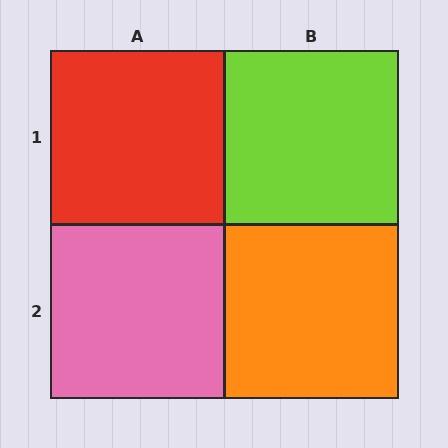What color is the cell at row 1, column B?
Lime.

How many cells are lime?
1 cell is lime.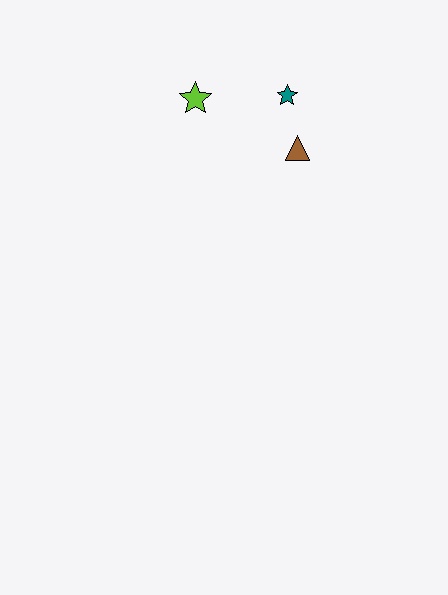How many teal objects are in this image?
There is 1 teal object.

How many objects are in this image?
There are 3 objects.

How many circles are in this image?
There are no circles.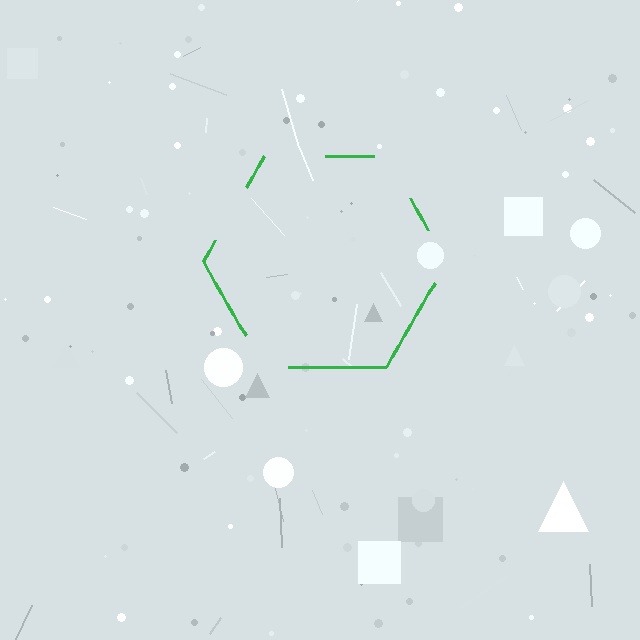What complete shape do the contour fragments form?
The contour fragments form a hexagon.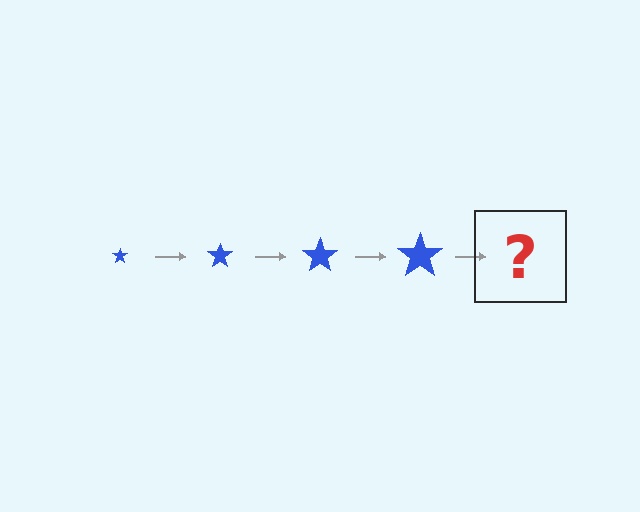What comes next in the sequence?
The next element should be a blue star, larger than the previous one.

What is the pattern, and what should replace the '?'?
The pattern is that the star gets progressively larger each step. The '?' should be a blue star, larger than the previous one.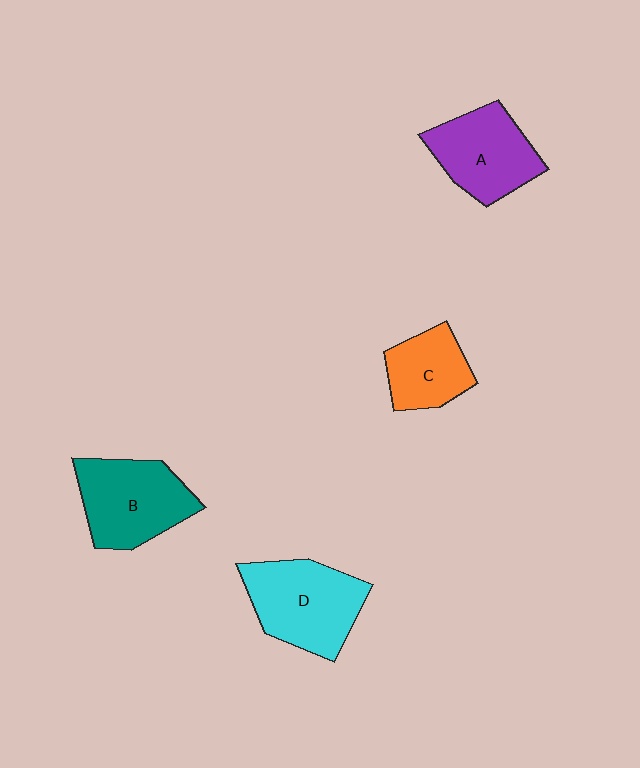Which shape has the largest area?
Shape D (cyan).